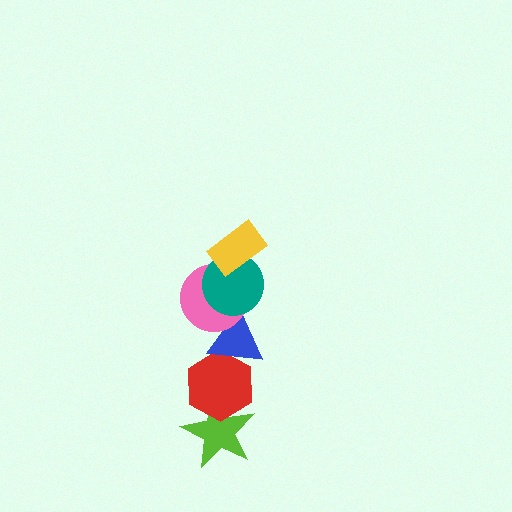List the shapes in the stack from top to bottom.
From top to bottom: the yellow rectangle, the teal circle, the pink circle, the blue triangle, the red hexagon, the lime star.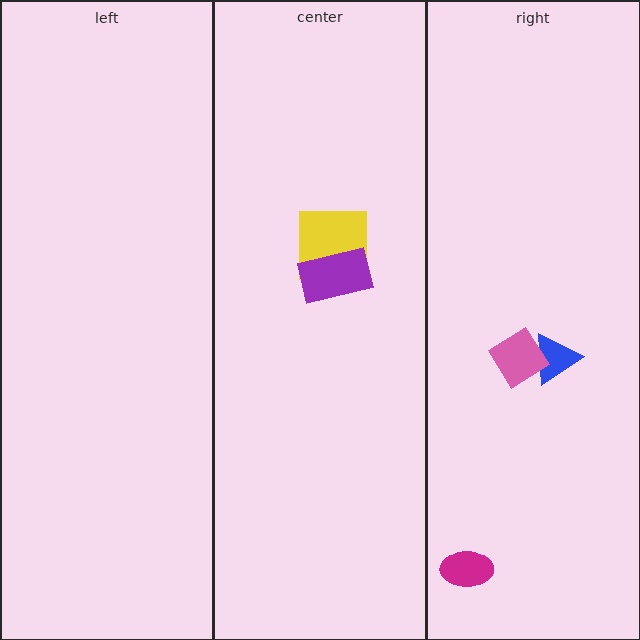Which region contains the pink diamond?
The right region.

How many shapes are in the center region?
2.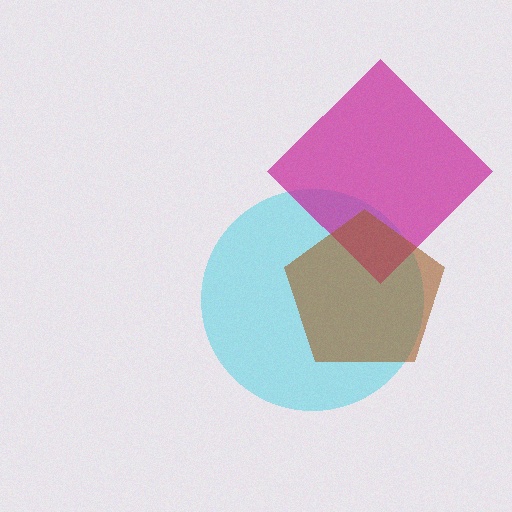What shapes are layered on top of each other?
The layered shapes are: a cyan circle, a magenta diamond, a brown pentagon.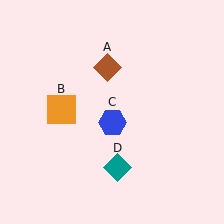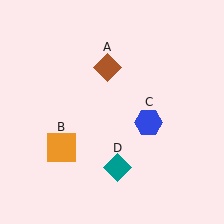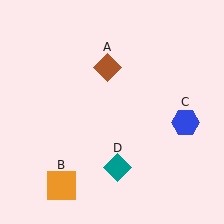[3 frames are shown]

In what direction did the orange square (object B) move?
The orange square (object B) moved down.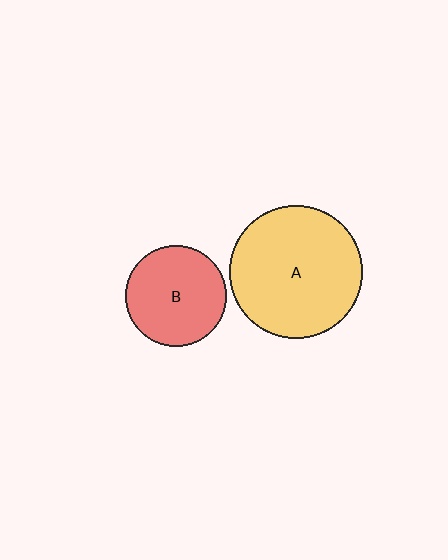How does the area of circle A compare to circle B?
Approximately 1.7 times.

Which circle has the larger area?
Circle A (yellow).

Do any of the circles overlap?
No, none of the circles overlap.